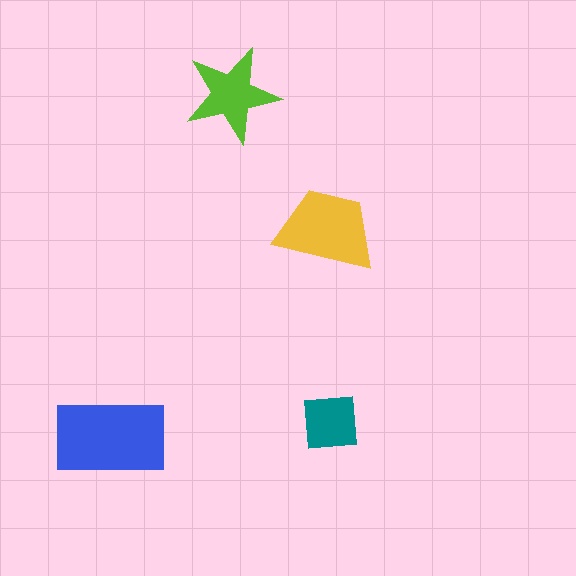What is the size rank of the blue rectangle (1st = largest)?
1st.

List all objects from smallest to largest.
The teal square, the lime star, the yellow trapezoid, the blue rectangle.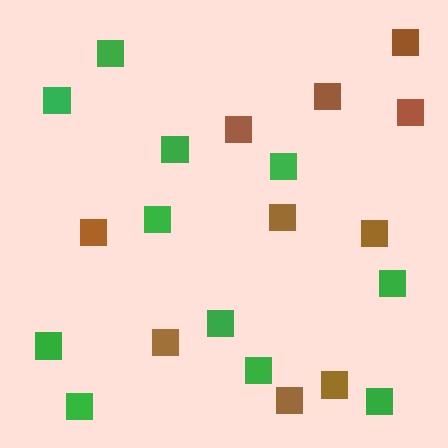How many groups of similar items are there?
There are 2 groups: one group of green squares (11) and one group of brown squares (10).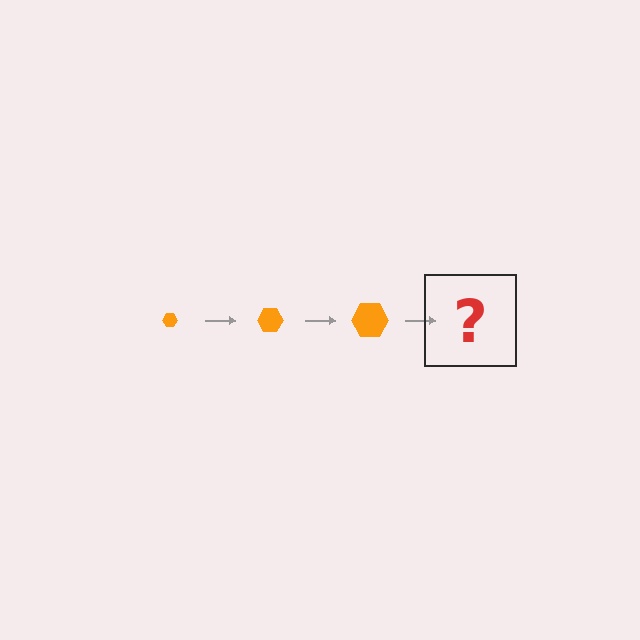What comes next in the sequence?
The next element should be an orange hexagon, larger than the previous one.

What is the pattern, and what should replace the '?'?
The pattern is that the hexagon gets progressively larger each step. The '?' should be an orange hexagon, larger than the previous one.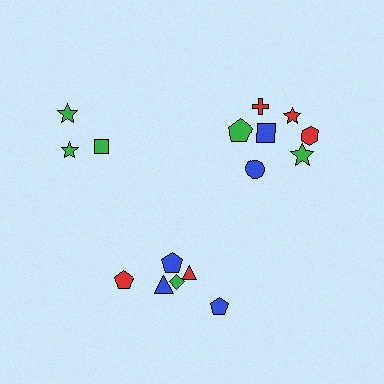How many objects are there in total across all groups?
There are 16 objects.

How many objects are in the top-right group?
There are 7 objects.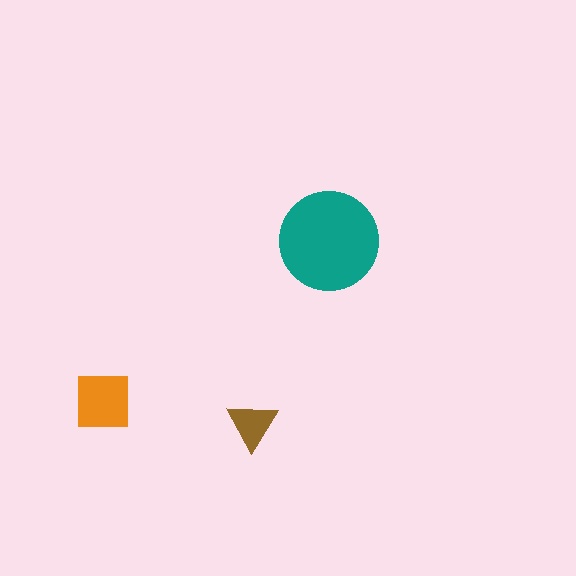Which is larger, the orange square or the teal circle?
The teal circle.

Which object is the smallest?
The brown triangle.